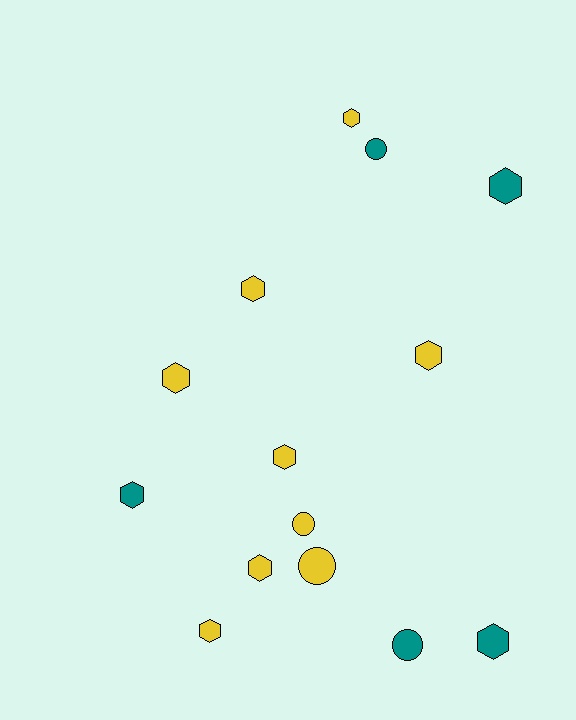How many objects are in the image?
There are 14 objects.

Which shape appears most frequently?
Hexagon, with 10 objects.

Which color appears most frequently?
Yellow, with 9 objects.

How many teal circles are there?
There are 2 teal circles.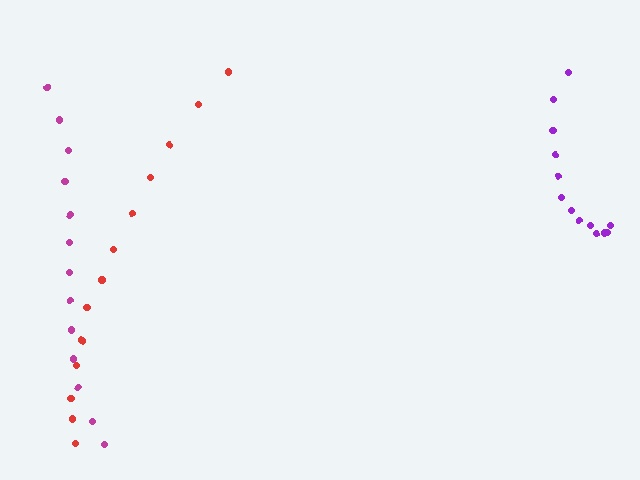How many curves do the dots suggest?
There are 3 distinct paths.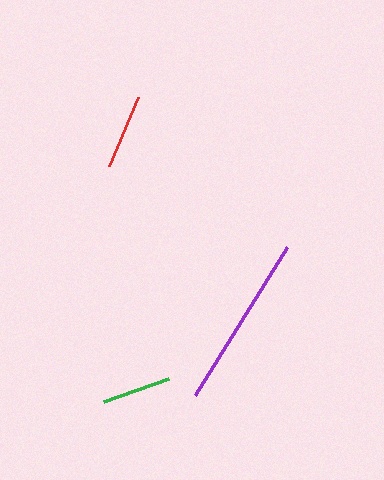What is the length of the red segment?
The red segment is approximately 75 pixels long.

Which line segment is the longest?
The purple line is the longest at approximately 175 pixels.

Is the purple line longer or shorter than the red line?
The purple line is longer than the red line.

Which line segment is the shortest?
The green line is the shortest at approximately 68 pixels.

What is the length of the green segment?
The green segment is approximately 68 pixels long.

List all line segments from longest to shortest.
From longest to shortest: purple, red, green.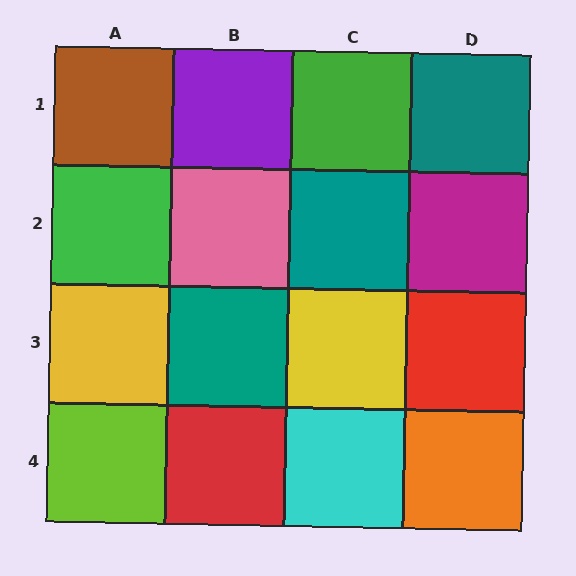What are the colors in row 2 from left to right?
Green, pink, teal, magenta.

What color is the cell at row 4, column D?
Orange.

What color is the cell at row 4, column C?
Cyan.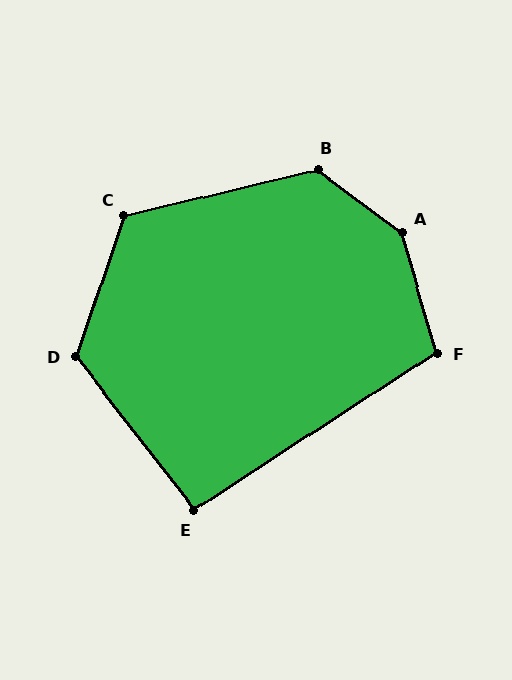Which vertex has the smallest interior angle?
E, at approximately 95 degrees.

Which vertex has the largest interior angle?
A, at approximately 143 degrees.